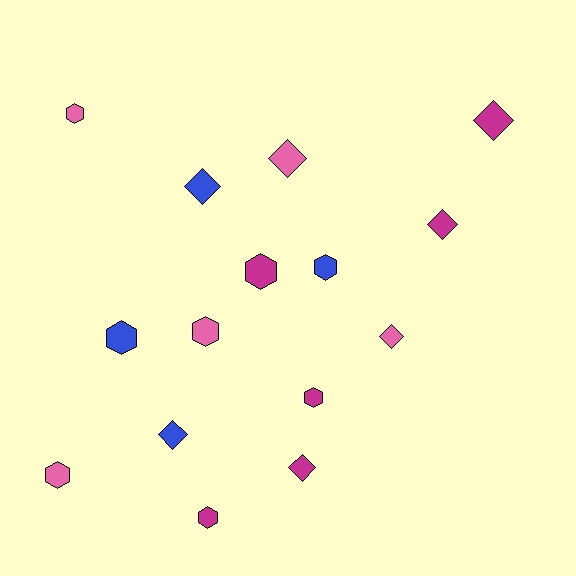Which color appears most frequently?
Magenta, with 6 objects.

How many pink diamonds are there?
There are 2 pink diamonds.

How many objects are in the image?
There are 15 objects.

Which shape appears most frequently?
Hexagon, with 8 objects.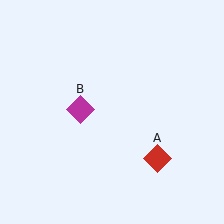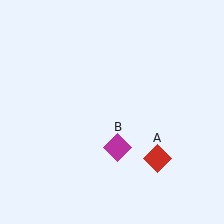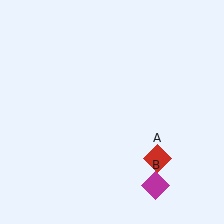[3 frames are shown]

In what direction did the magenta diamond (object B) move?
The magenta diamond (object B) moved down and to the right.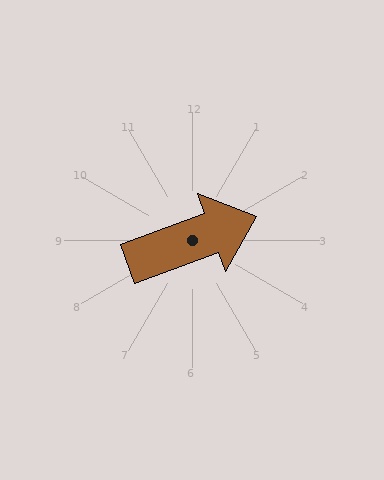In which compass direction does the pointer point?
East.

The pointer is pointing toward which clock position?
Roughly 2 o'clock.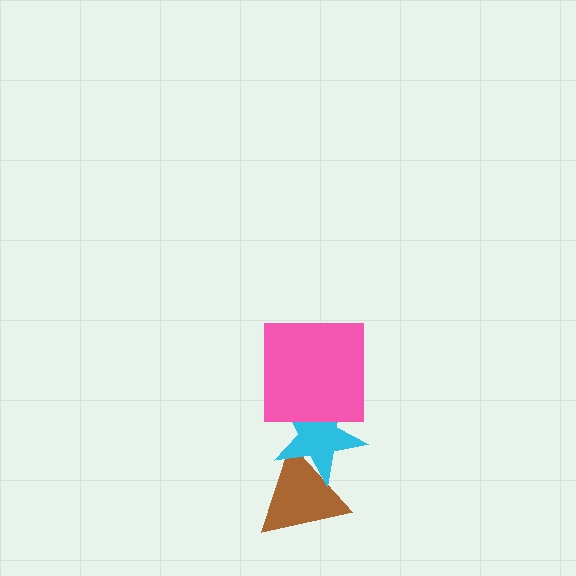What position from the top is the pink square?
The pink square is 1st from the top.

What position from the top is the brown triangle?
The brown triangle is 3rd from the top.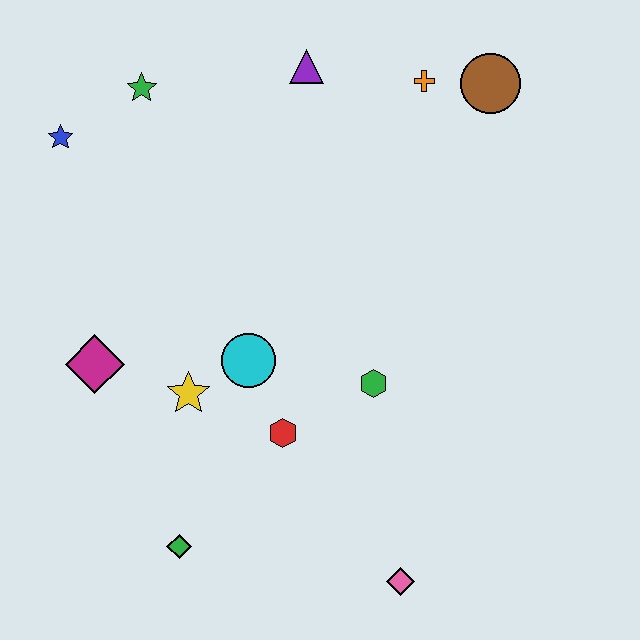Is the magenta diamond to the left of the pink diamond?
Yes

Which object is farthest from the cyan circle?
The brown circle is farthest from the cyan circle.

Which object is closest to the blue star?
The green star is closest to the blue star.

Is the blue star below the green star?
Yes